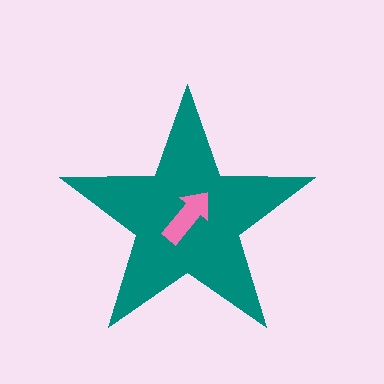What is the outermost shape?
The teal star.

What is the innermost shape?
The pink arrow.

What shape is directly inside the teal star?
The pink arrow.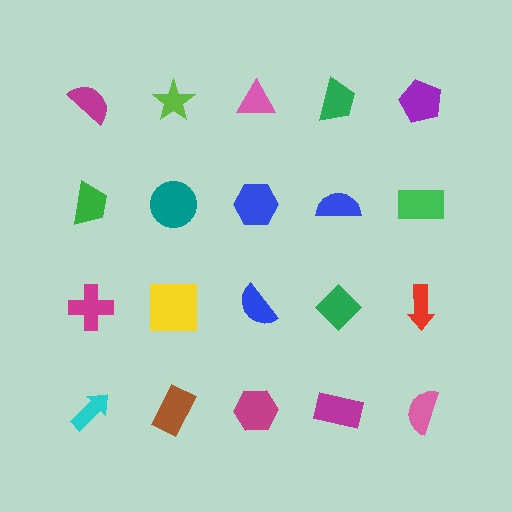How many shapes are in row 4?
5 shapes.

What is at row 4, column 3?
A magenta hexagon.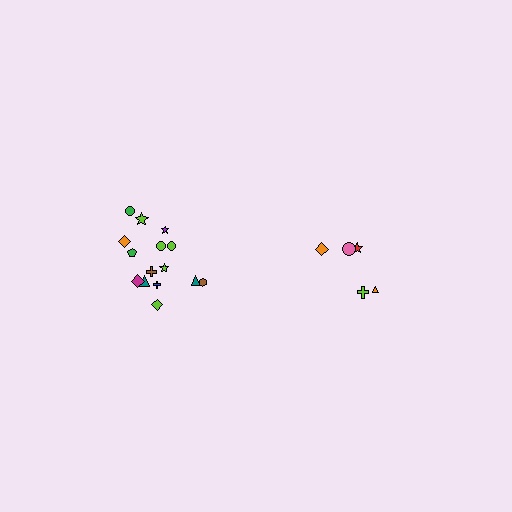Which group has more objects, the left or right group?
The left group.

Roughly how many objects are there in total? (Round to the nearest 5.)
Roughly 20 objects in total.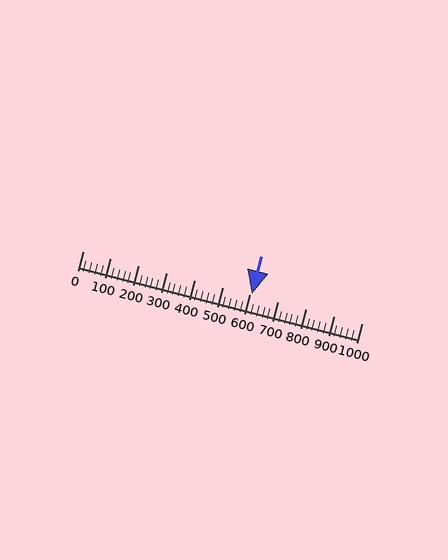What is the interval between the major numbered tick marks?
The major tick marks are spaced 100 units apart.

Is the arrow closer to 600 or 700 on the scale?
The arrow is closer to 600.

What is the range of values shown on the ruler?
The ruler shows values from 0 to 1000.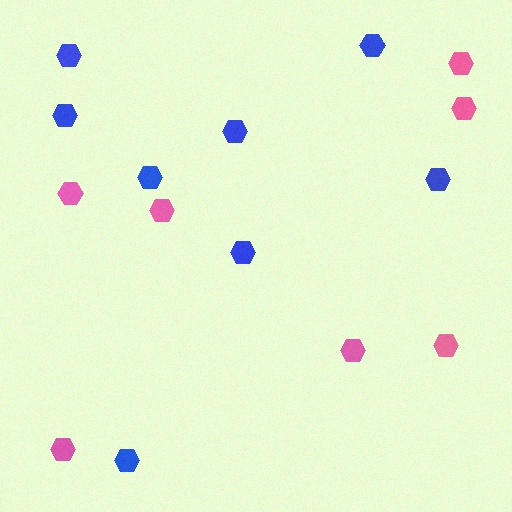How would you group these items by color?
There are 2 groups: one group of pink hexagons (7) and one group of blue hexagons (8).